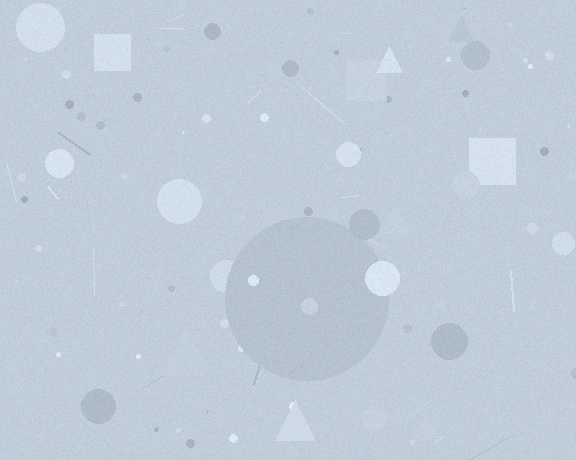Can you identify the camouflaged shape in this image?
The camouflaged shape is a circle.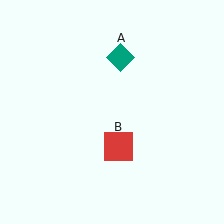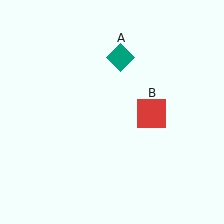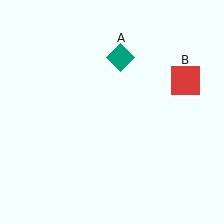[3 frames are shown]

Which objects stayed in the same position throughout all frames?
Teal diamond (object A) remained stationary.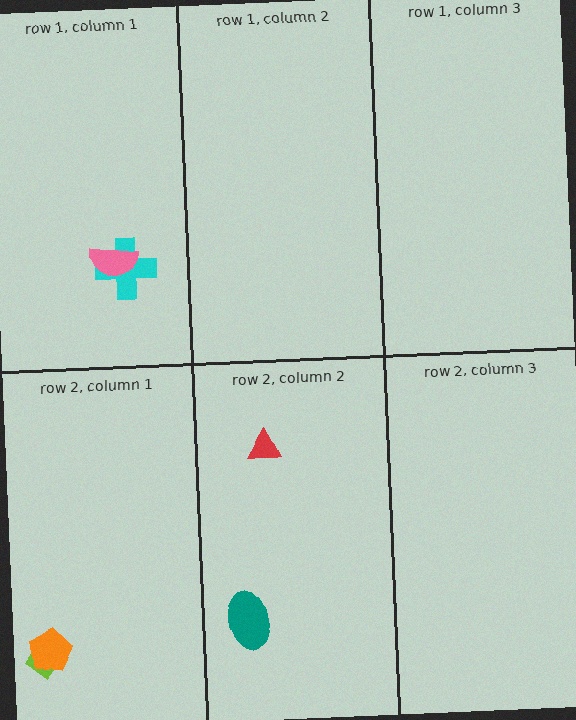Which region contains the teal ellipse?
The row 2, column 2 region.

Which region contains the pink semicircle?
The row 1, column 1 region.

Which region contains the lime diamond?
The row 2, column 1 region.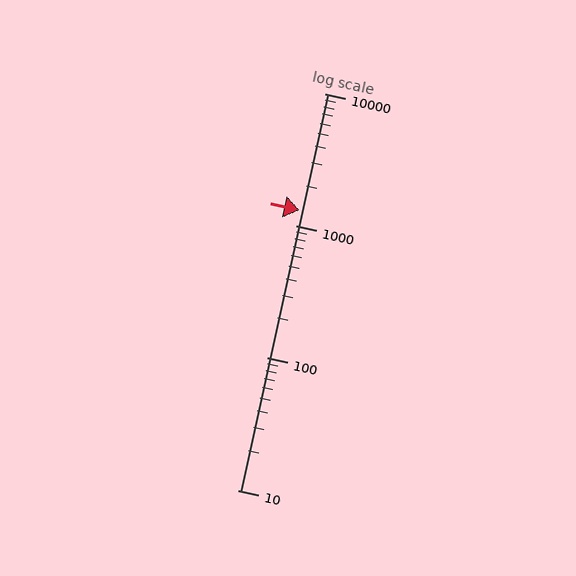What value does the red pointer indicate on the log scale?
The pointer indicates approximately 1300.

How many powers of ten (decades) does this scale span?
The scale spans 3 decades, from 10 to 10000.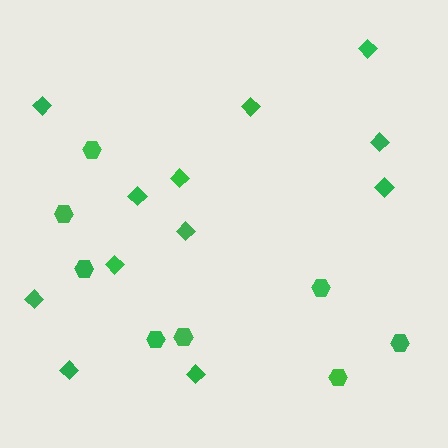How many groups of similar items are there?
There are 2 groups: one group of hexagons (8) and one group of diamonds (12).